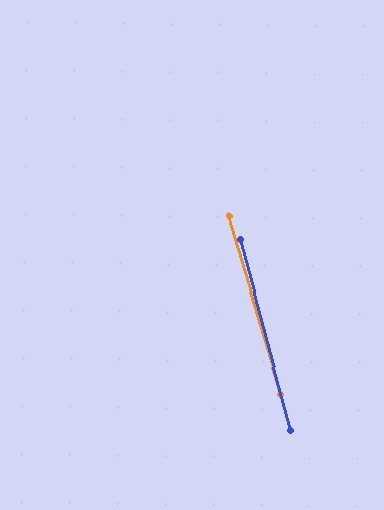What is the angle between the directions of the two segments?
Approximately 1 degree.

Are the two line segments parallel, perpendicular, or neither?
Parallel — their directions differ by only 1.4°.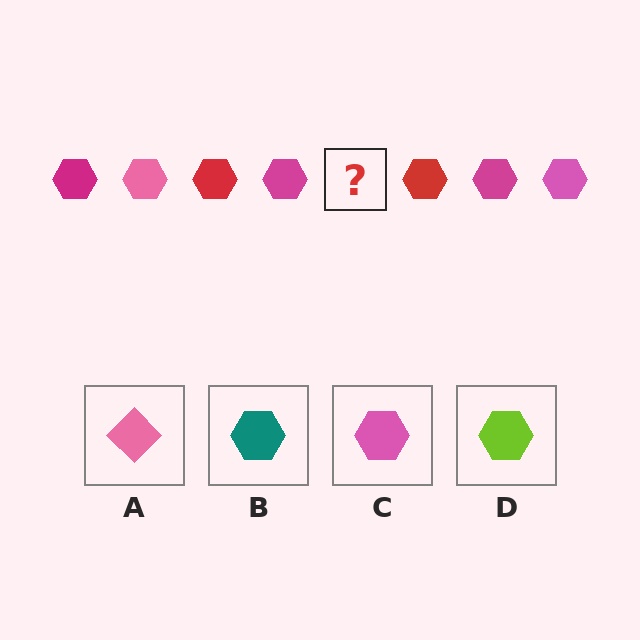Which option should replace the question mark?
Option C.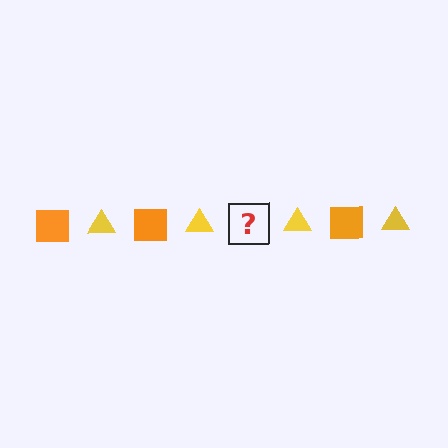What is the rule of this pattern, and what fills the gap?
The rule is that the pattern alternates between orange square and yellow triangle. The gap should be filled with an orange square.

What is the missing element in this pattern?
The missing element is an orange square.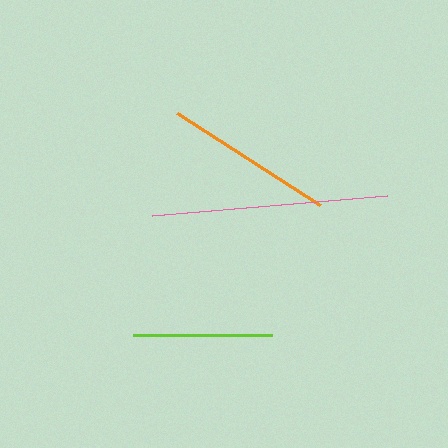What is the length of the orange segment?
The orange segment is approximately 170 pixels long.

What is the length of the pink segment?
The pink segment is approximately 236 pixels long.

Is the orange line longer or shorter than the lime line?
The orange line is longer than the lime line.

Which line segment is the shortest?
The lime line is the shortest at approximately 140 pixels.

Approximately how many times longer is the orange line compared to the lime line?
The orange line is approximately 1.2 times the length of the lime line.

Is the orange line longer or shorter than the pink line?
The pink line is longer than the orange line.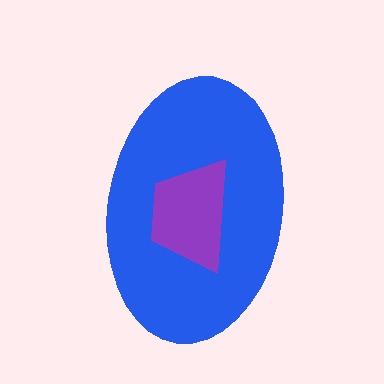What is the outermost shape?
The blue ellipse.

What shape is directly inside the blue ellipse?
The purple trapezoid.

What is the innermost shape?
The purple trapezoid.